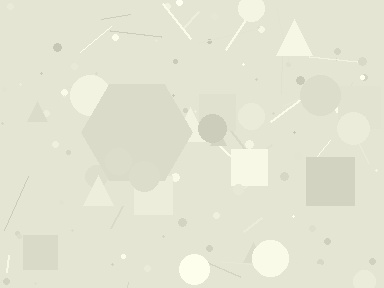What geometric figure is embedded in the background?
A hexagon is embedded in the background.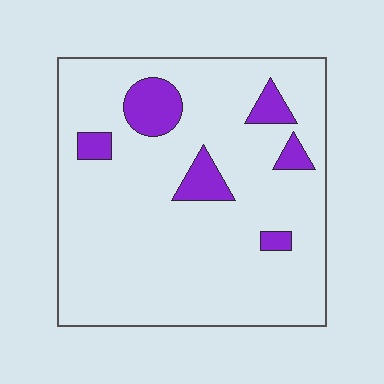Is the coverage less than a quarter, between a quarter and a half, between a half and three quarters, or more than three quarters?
Less than a quarter.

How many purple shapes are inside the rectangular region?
6.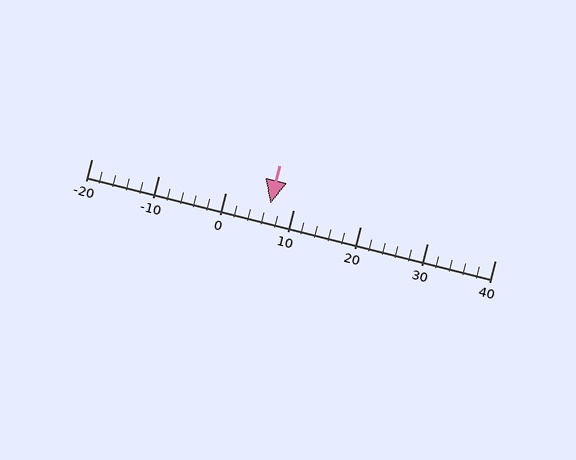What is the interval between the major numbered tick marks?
The major tick marks are spaced 10 units apart.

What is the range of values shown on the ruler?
The ruler shows values from -20 to 40.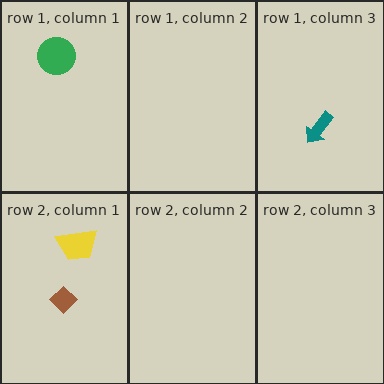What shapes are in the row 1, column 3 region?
The teal arrow.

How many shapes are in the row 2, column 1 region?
2.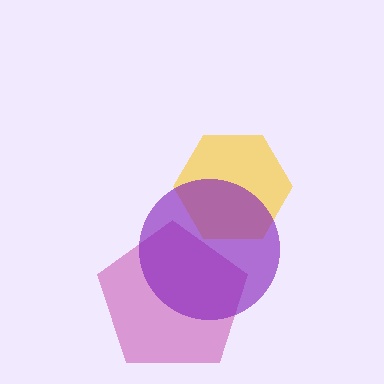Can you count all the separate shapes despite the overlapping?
Yes, there are 3 separate shapes.